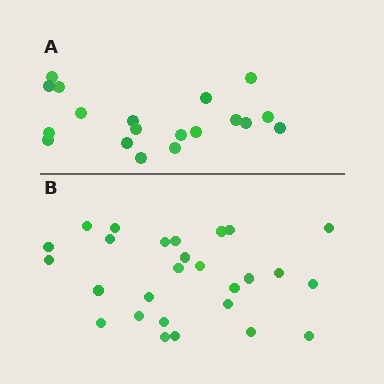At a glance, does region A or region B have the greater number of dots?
Region B (the bottom region) has more dots.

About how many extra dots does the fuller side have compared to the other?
Region B has roughly 8 or so more dots than region A.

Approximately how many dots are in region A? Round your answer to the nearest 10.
About 20 dots. (The exact count is 19, which rounds to 20.)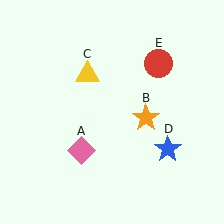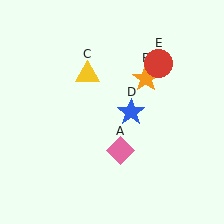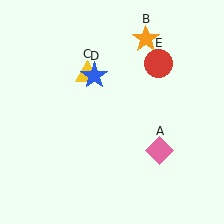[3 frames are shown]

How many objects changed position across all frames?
3 objects changed position: pink diamond (object A), orange star (object B), blue star (object D).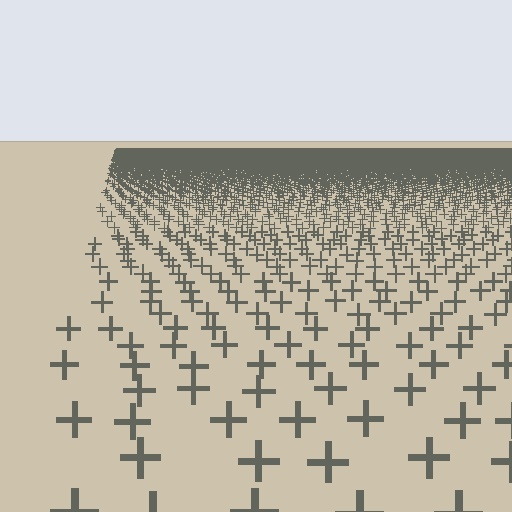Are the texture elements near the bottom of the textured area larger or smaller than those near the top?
Larger. Near the bottom, elements are closer to the viewer and appear at a bigger on-screen size.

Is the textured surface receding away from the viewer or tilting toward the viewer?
The surface is receding away from the viewer. Texture elements get smaller and denser toward the top.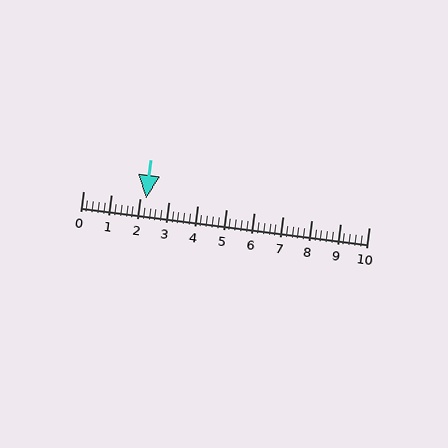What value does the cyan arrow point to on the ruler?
The cyan arrow points to approximately 2.2.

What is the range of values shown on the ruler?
The ruler shows values from 0 to 10.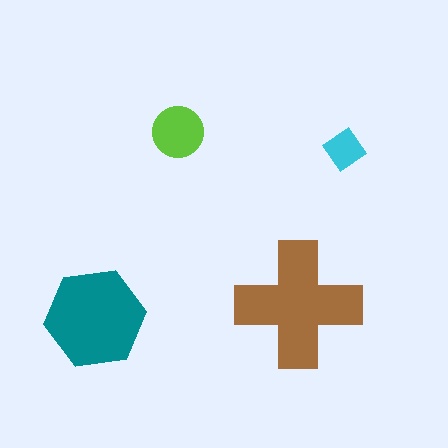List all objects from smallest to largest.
The cyan diamond, the lime circle, the teal hexagon, the brown cross.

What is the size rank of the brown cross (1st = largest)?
1st.